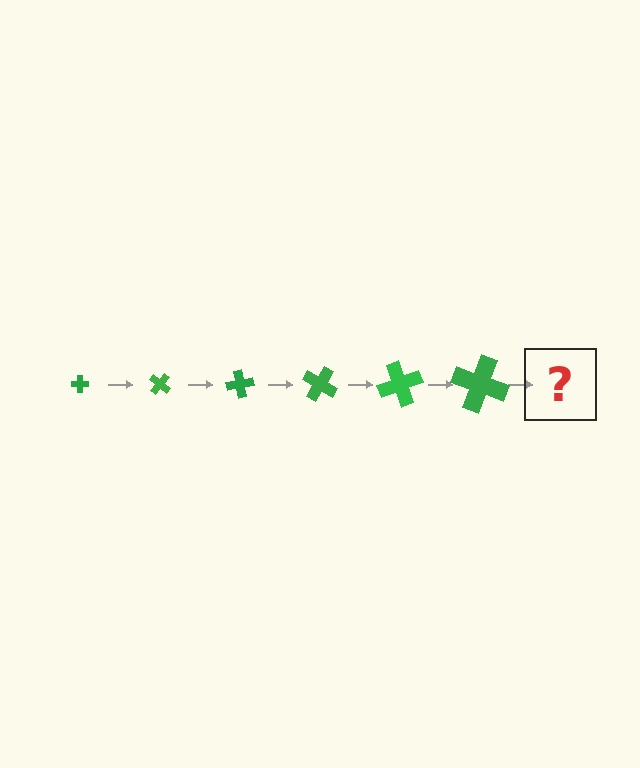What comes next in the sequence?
The next element should be a cross, larger than the previous one and rotated 240 degrees from the start.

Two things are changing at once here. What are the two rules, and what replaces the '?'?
The two rules are that the cross grows larger each step and it rotates 40 degrees each step. The '?' should be a cross, larger than the previous one and rotated 240 degrees from the start.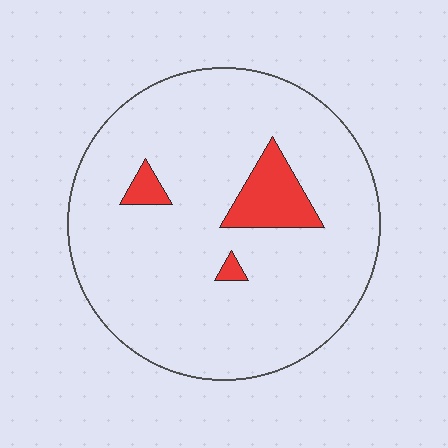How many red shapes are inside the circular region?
3.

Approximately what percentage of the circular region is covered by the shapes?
Approximately 10%.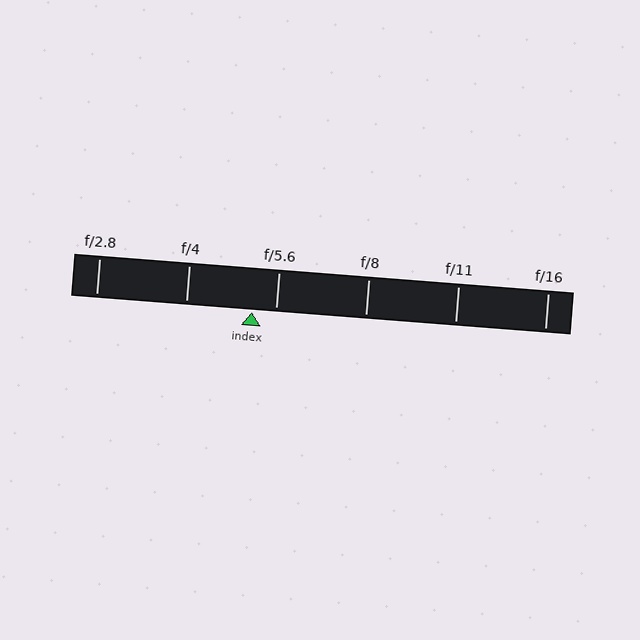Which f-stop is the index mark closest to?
The index mark is closest to f/5.6.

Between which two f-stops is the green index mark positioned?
The index mark is between f/4 and f/5.6.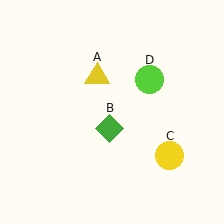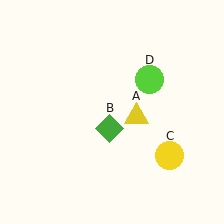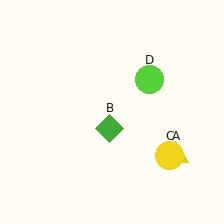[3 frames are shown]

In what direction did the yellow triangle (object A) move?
The yellow triangle (object A) moved down and to the right.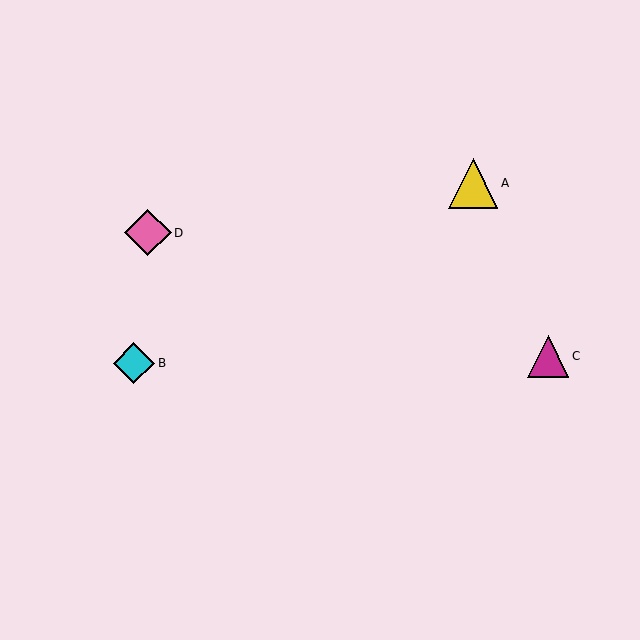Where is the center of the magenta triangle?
The center of the magenta triangle is at (548, 356).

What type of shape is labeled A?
Shape A is a yellow triangle.